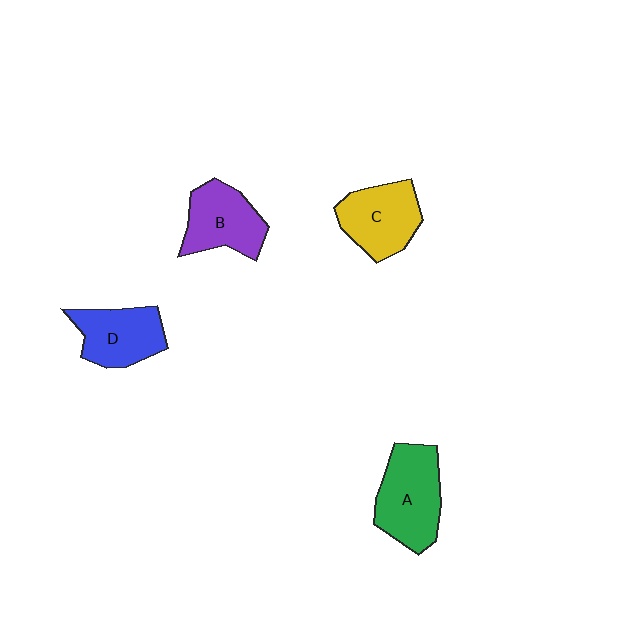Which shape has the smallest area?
Shape D (blue).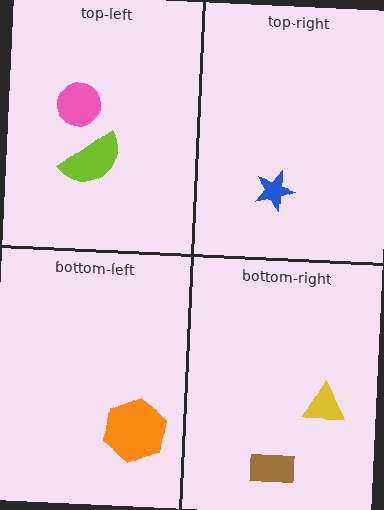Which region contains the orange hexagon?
The bottom-left region.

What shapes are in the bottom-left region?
The orange hexagon.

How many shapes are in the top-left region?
2.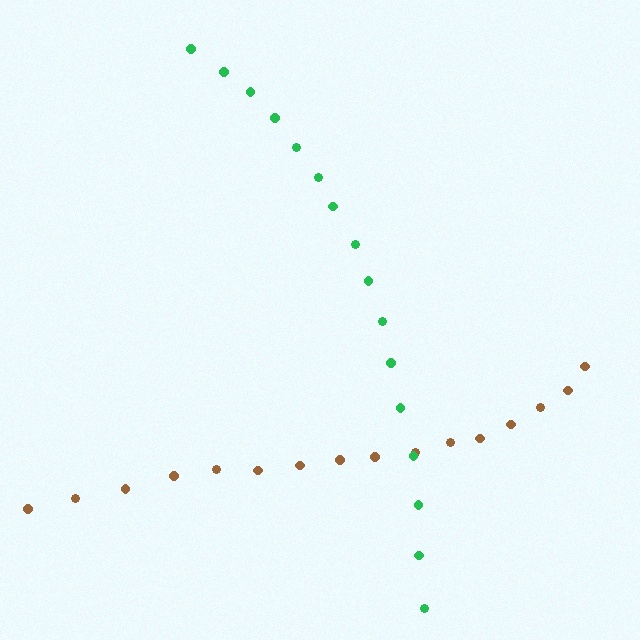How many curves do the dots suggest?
There are 2 distinct paths.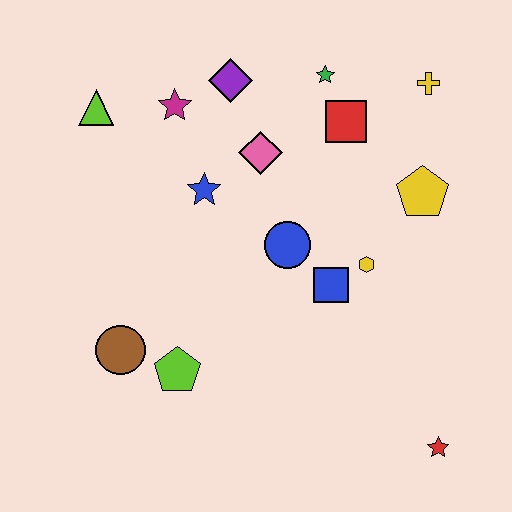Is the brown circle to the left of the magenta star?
Yes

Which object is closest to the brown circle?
The lime pentagon is closest to the brown circle.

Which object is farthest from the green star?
The red star is farthest from the green star.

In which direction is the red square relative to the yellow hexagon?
The red square is above the yellow hexagon.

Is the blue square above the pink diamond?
No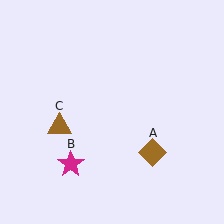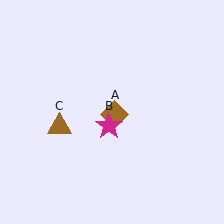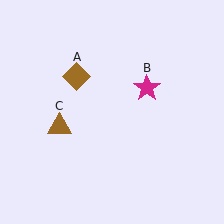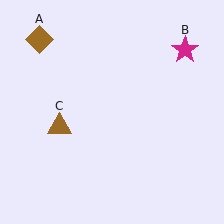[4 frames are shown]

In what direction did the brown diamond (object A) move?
The brown diamond (object A) moved up and to the left.